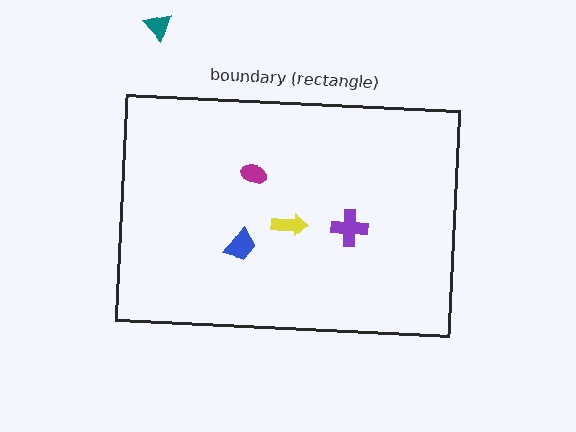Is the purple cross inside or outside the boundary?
Inside.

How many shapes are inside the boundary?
4 inside, 1 outside.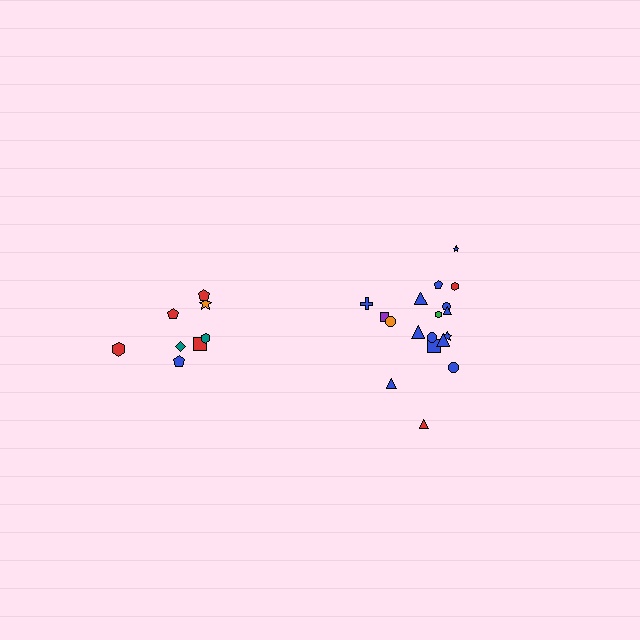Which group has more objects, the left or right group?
The right group.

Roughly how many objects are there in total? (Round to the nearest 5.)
Roughly 25 objects in total.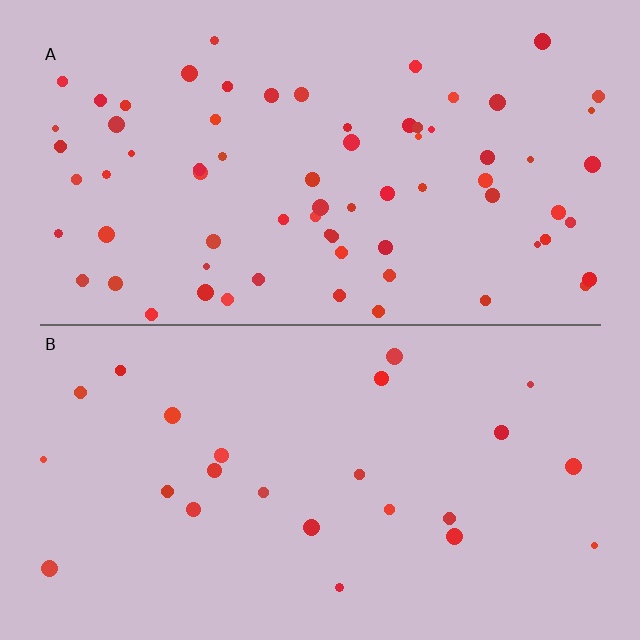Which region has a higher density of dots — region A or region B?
A (the top).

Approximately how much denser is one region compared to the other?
Approximately 2.9× — region A over region B.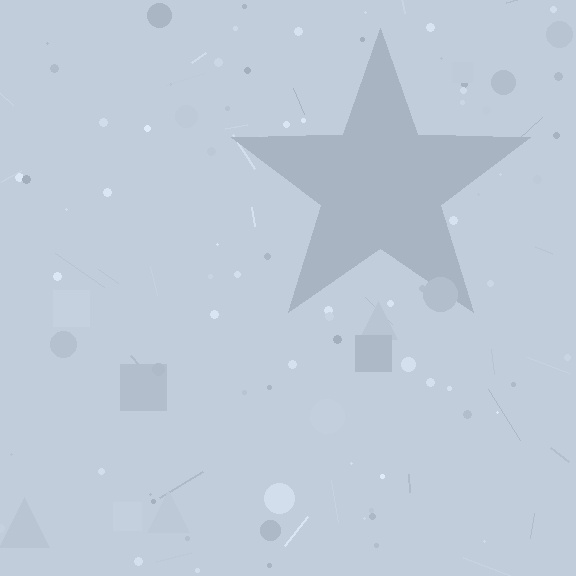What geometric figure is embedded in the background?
A star is embedded in the background.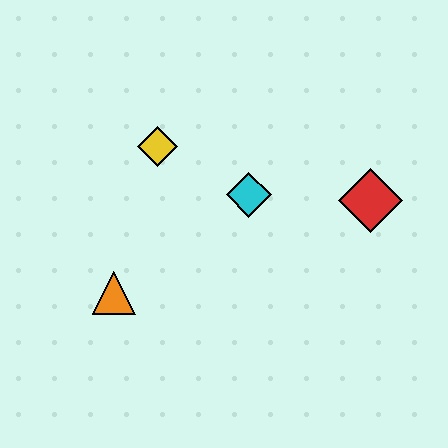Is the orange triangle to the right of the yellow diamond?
No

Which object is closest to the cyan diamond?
The yellow diamond is closest to the cyan diamond.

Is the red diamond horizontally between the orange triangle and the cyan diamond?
No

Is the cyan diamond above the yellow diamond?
No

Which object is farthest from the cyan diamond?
The orange triangle is farthest from the cyan diamond.